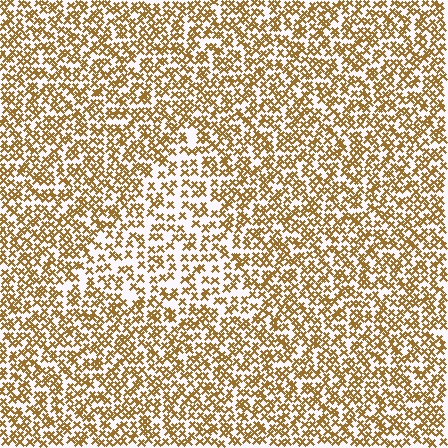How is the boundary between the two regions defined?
The boundary is defined by a change in element density (approximately 1.7x ratio). All elements are the same color, size, and shape.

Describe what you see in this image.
The image contains small brown elements arranged at two different densities. A triangle-shaped region is visible where the elements are less densely packed than the surrounding area.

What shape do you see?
I see a triangle.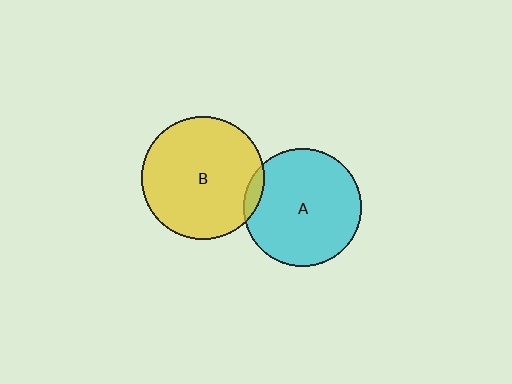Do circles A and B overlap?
Yes.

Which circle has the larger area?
Circle B (yellow).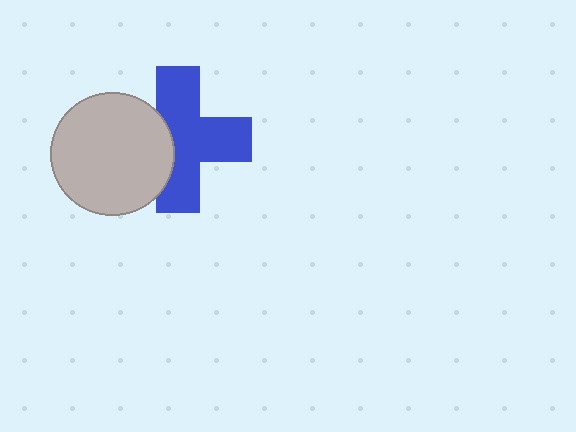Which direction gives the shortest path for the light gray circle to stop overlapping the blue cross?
Moving left gives the shortest separation.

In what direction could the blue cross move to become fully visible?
The blue cross could move right. That would shift it out from behind the light gray circle entirely.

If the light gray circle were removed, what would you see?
You would see the complete blue cross.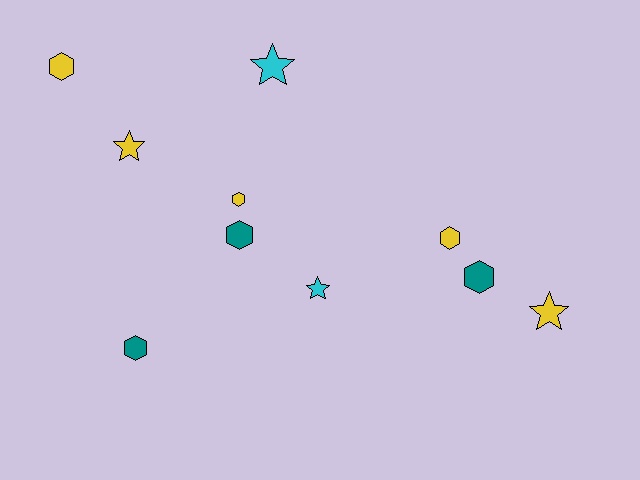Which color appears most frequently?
Yellow, with 5 objects.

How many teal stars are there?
There are no teal stars.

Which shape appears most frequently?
Hexagon, with 6 objects.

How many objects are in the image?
There are 10 objects.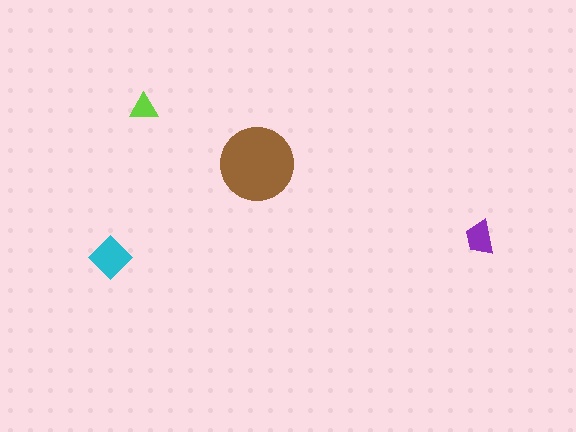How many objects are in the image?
There are 4 objects in the image.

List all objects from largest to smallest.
The brown circle, the cyan diamond, the purple trapezoid, the lime triangle.